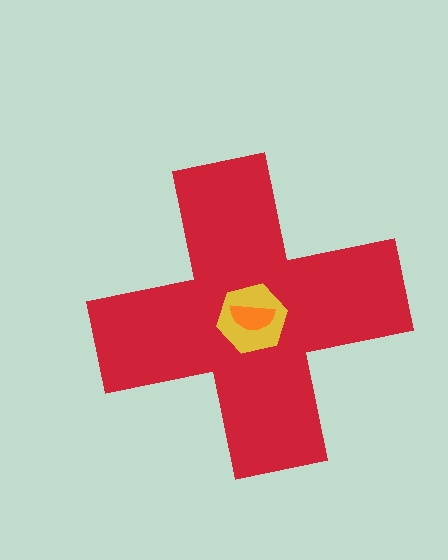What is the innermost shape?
The orange semicircle.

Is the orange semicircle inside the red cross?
Yes.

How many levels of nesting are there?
3.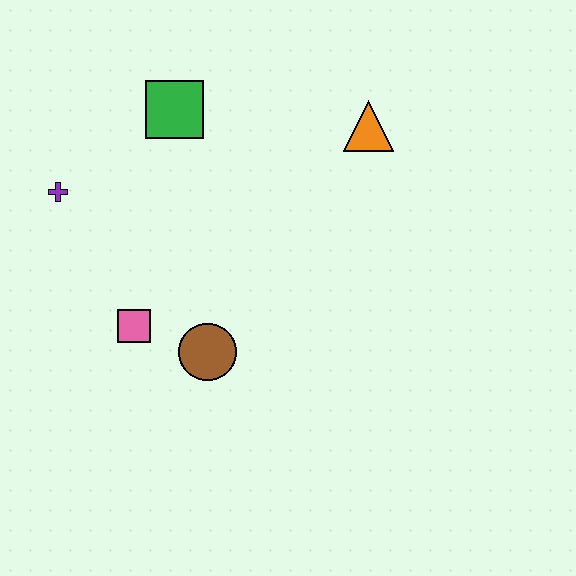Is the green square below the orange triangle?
No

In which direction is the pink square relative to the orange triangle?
The pink square is to the left of the orange triangle.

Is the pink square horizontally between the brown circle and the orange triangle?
No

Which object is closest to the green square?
The purple cross is closest to the green square.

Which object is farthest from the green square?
The brown circle is farthest from the green square.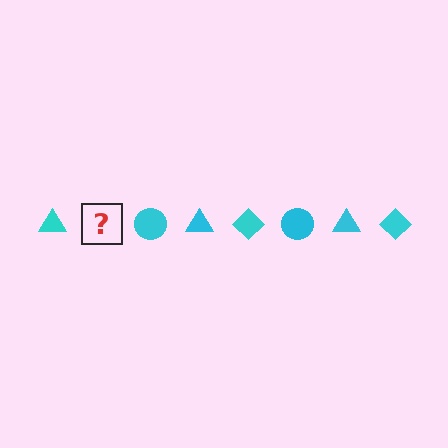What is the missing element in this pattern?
The missing element is a cyan diamond.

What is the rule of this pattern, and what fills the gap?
The rule is that the pattern cycles through triangle, diamond, circle shapes in cyan. The gap should be filled with a cyan diamond.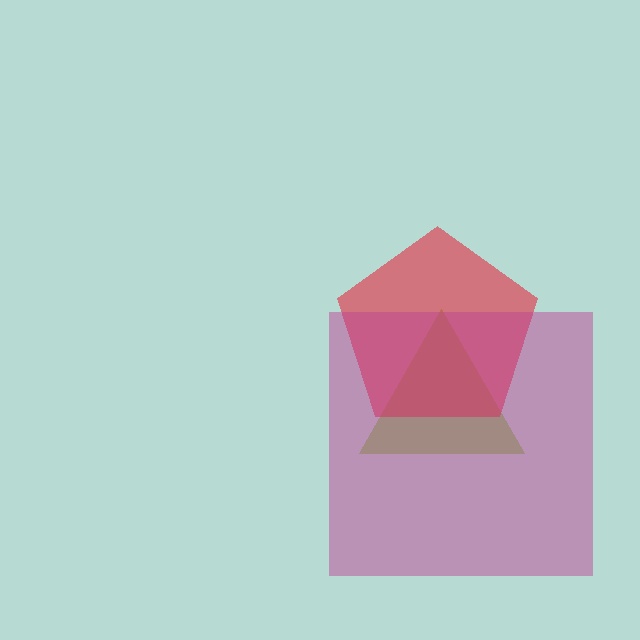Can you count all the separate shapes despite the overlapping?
Yes, there are 3 separate shapes.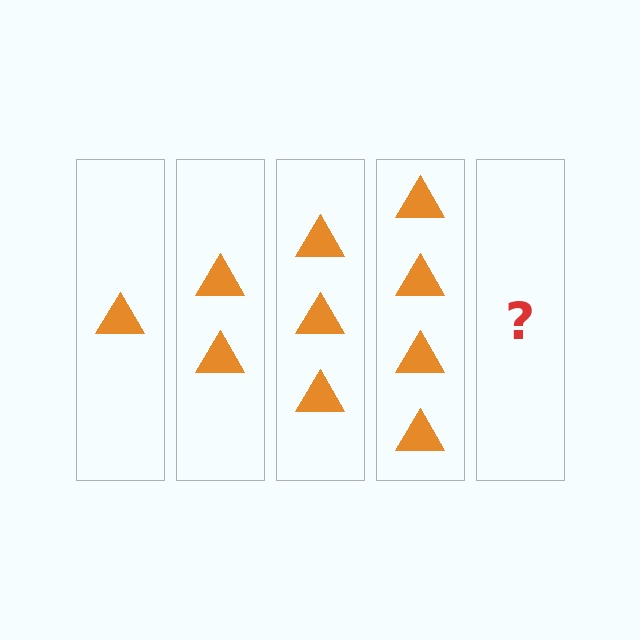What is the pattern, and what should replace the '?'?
The pattern is that each step adds one more triangle. The '?' should be 5 triangles.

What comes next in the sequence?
The next element should be 5 triangles.